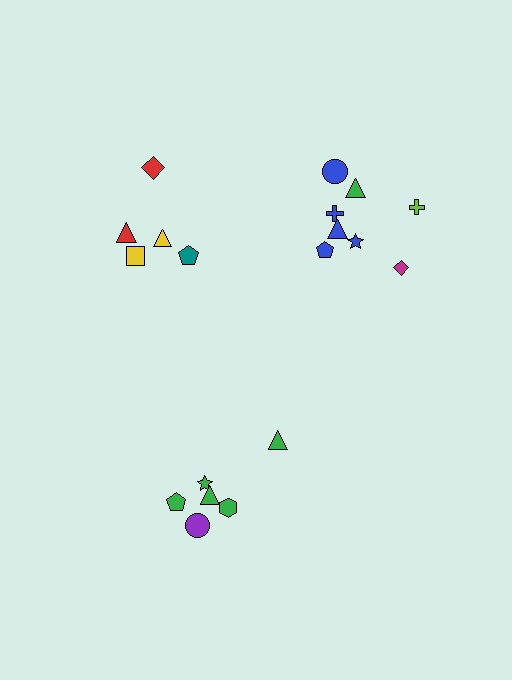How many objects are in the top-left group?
There are 5 objects.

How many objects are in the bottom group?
There are 6 objects.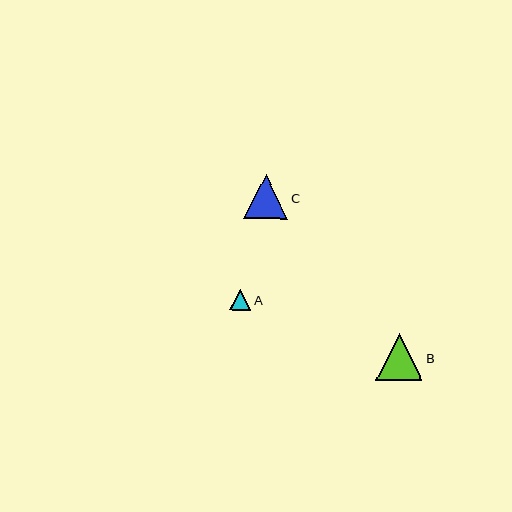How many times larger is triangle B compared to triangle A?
Triangle B is approximately 2.2 times the size of triangle A.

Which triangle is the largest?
Triangle B is the largest with a size of approximately 47 pixels.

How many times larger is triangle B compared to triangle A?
Triangle B is approximately 2.2 times the size of triangle A.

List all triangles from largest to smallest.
From largest to smallest: B, C, A.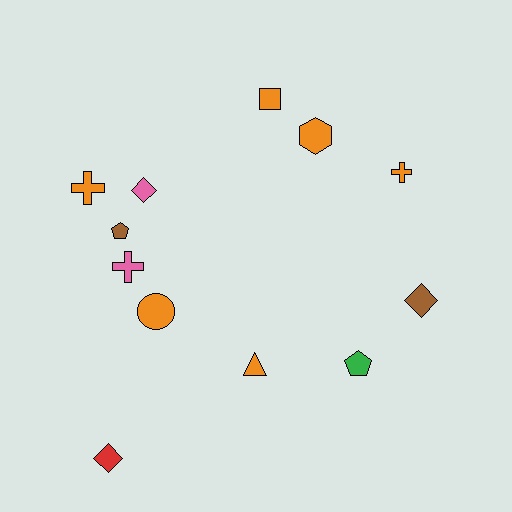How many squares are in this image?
There is 1 square.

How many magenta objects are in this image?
There are no magenta objects.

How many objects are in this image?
There are 12 objects.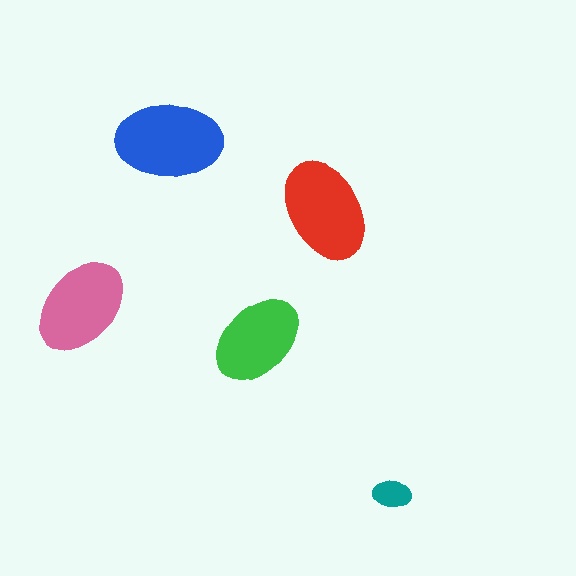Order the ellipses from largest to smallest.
the blue one, the red one, the pink one, the green one, the teal one.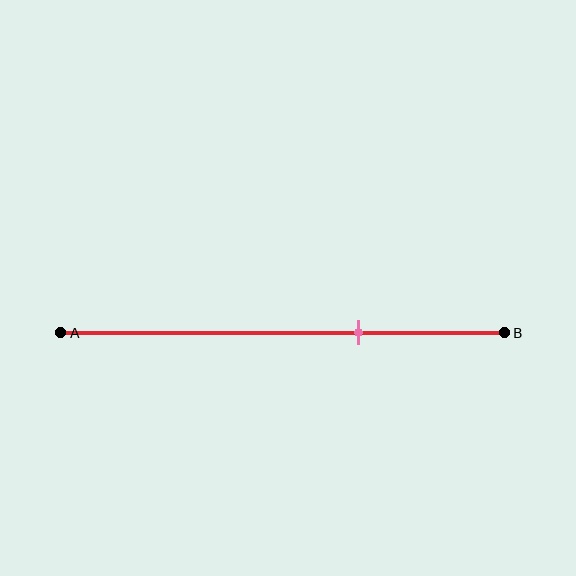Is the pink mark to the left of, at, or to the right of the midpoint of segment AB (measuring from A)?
The pink mark is to the right of the midpoint of segment AB.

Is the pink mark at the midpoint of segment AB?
No, the mark is at about 65% from A, not at the 50% midpoint.